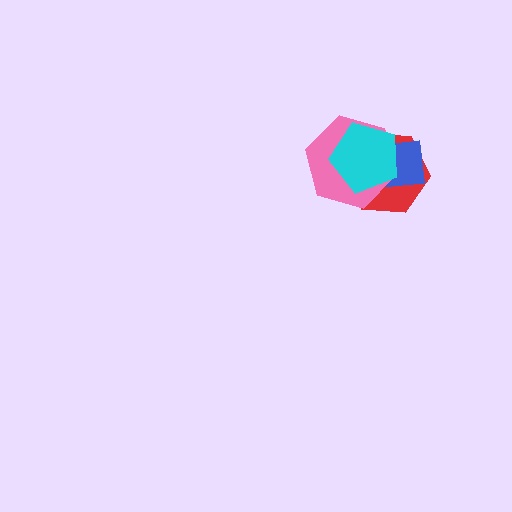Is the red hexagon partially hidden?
Yes, it is partially covered by another shape.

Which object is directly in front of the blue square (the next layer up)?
The pink hexagon is directly in front of the blue square.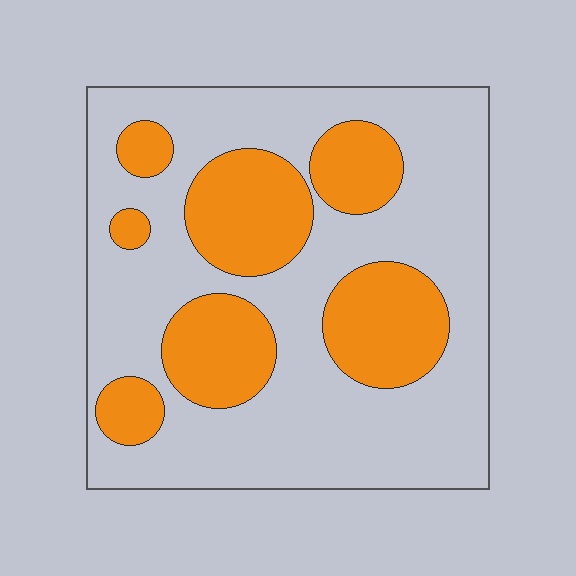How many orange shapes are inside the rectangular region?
7.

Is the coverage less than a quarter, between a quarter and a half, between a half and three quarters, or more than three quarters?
Between a quarter and a half.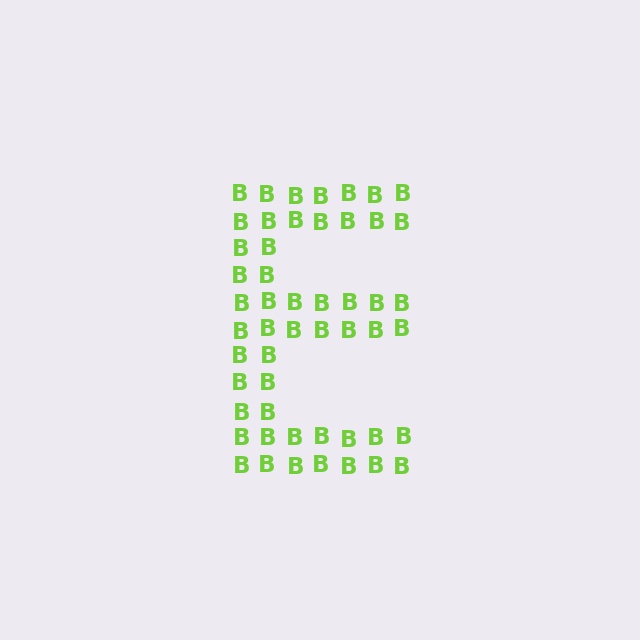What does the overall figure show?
The overall figure shows the letter E.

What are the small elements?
The small elements are letter B's.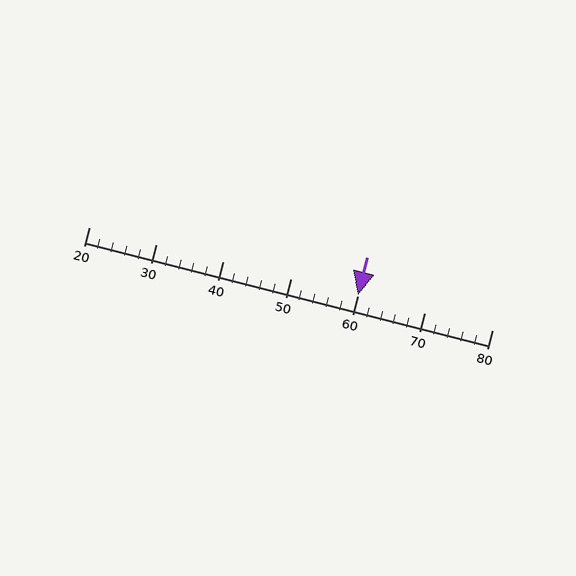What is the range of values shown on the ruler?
The ruler shows values from 20 to 80.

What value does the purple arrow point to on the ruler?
The purple arrow points to approximately 60.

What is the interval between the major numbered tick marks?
The major tick marks are spaced 10 units apart.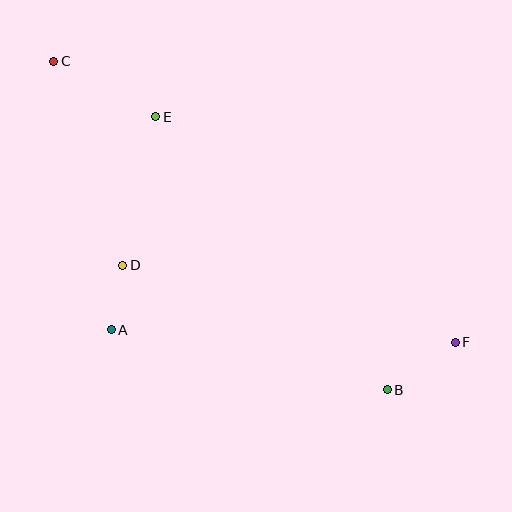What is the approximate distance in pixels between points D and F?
The distance between D and F is approximately 341 pixels.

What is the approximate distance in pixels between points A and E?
The distance between A and E is approximately 217 pixels.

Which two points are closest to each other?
Points A and D are closest to each other.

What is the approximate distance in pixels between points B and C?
The distance between B and C is approximately 468 pixels.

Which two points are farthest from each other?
Points C and F are farthest from each other.